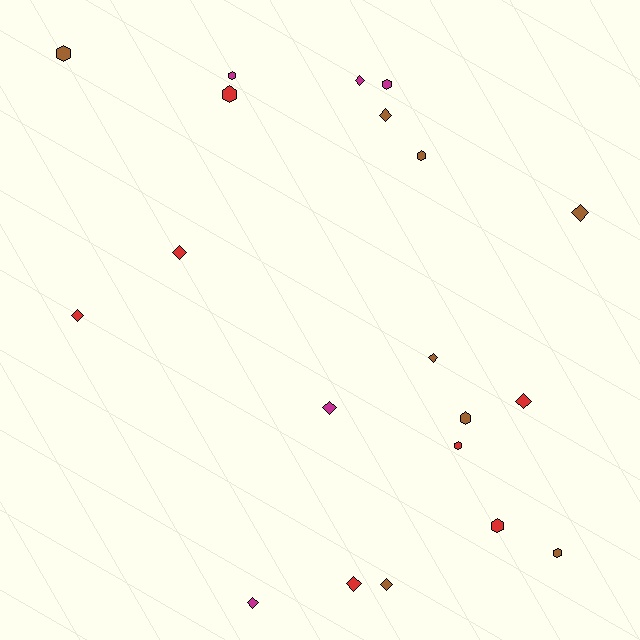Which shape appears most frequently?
Diamond, with 11 objects.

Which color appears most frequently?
Brown, with 8 objects.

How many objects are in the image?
There are 20 objects.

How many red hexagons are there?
There are 3 red hexagons.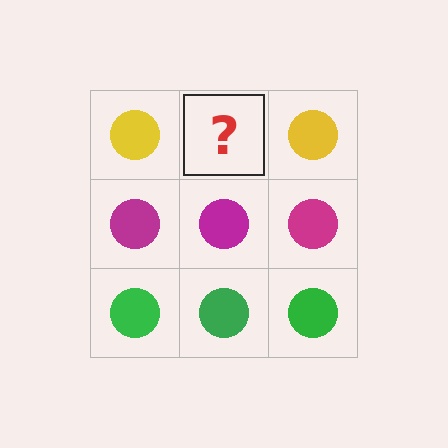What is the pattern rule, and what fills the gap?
The rule is that each row has a consistent color. The gap should be filled with a yellow circle.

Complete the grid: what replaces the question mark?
The question mark should be replaced with a yellow circle.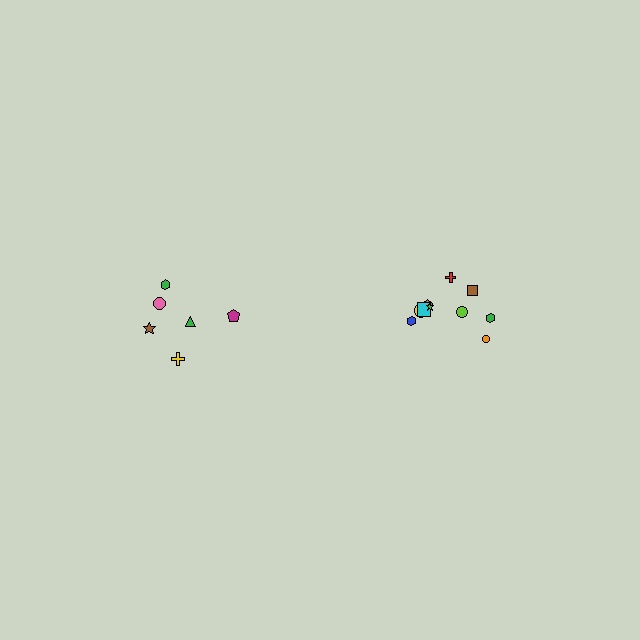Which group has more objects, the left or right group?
The right group.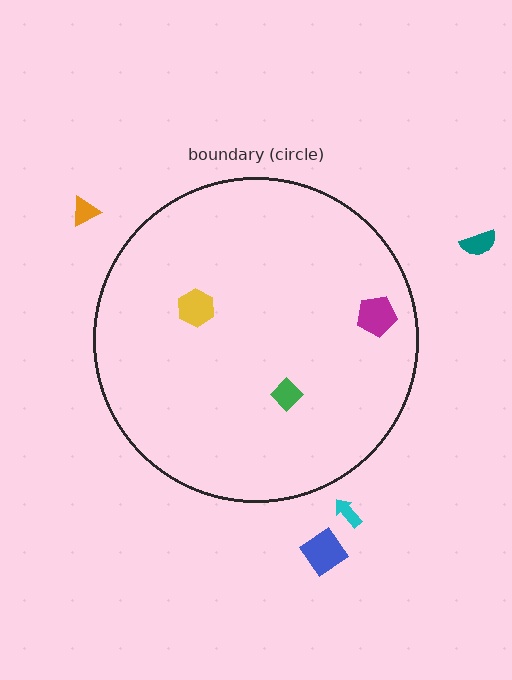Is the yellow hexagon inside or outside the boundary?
Inside.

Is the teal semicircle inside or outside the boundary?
Outside.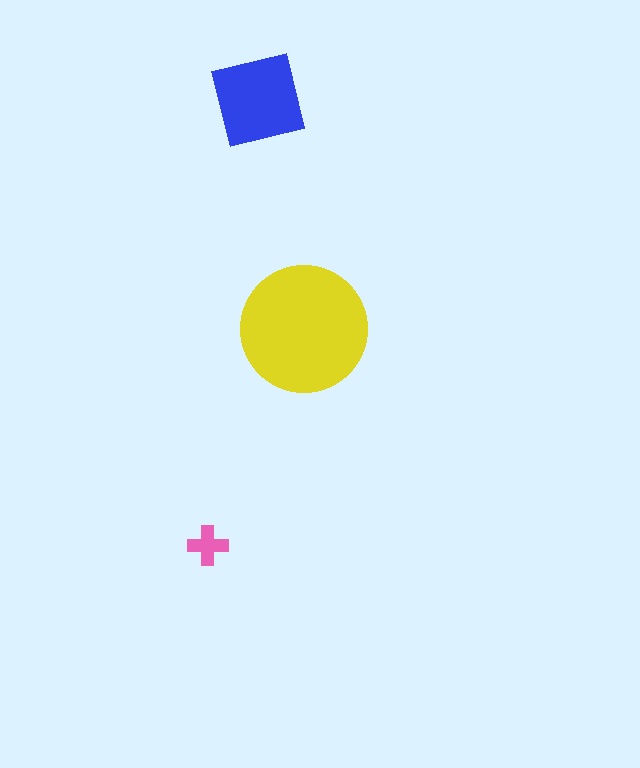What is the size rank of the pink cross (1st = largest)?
3rd.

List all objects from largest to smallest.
The yellow circle, the blue square, the pink cross.